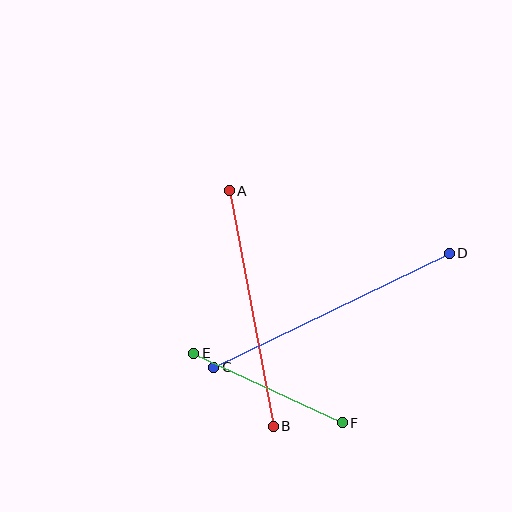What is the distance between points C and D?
The distance is approximately 262 pixels.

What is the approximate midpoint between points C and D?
The midpoint is at approximately (332, 310) pixels.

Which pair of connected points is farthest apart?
Points C and D are farthest apart.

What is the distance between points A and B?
The distance is approximately 239 pixels.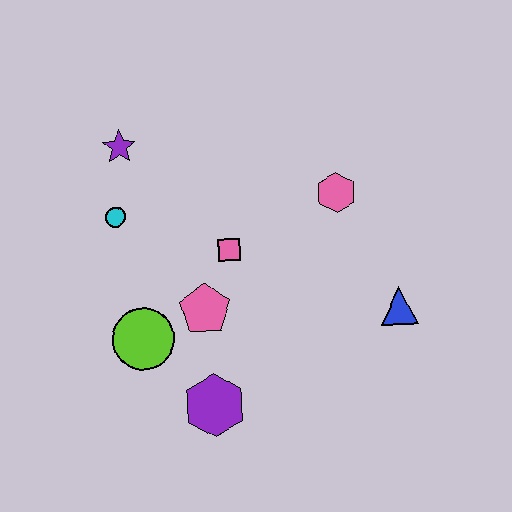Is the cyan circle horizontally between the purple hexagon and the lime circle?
No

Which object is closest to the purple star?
The cyan circle is closest to the purple star.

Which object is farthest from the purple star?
The blue triangle is farthest from the purple star.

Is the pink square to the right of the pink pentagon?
Yes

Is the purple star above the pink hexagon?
Yes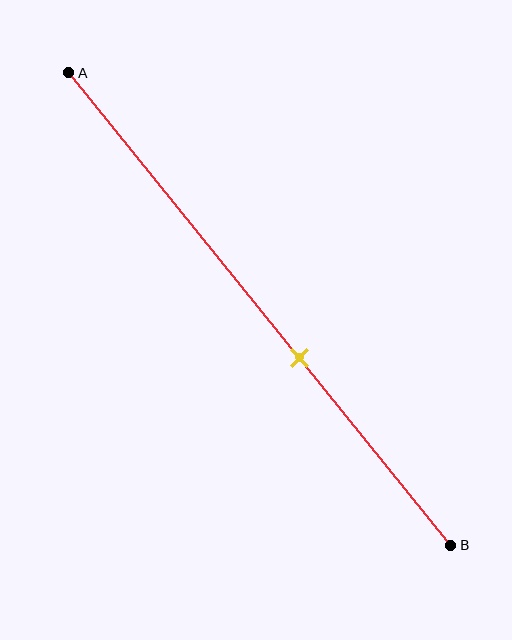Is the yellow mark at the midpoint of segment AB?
No, the mark is at about 60% from A, not at the 50% midpoint.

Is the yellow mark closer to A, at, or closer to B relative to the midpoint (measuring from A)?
The yellow mark is closer to point B than the midpoint of segment AB.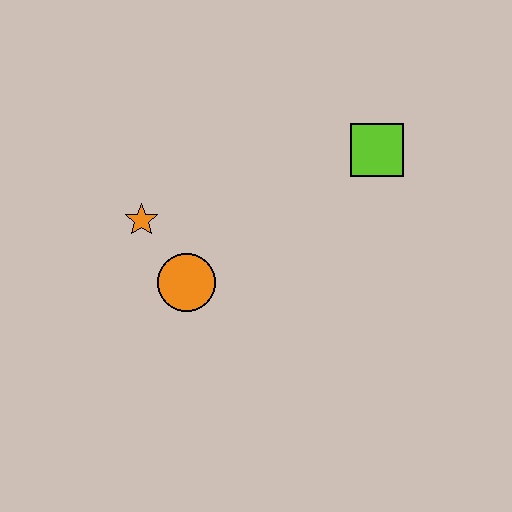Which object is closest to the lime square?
The orange circle is closest to the lime square.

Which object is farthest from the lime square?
The orange star is farthest from the lime square.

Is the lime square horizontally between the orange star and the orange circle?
No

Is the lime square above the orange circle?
Yes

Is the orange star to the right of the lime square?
No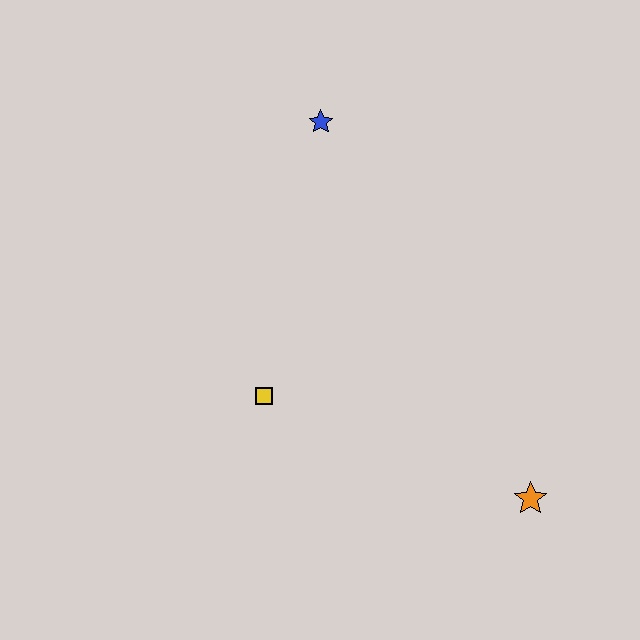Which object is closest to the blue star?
The yellow square is closest to the blue star.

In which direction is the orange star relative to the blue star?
The orange star is below the blue star.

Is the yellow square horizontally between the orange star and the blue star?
No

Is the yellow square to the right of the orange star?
No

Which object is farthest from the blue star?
The orange star is farthest from the blue star.